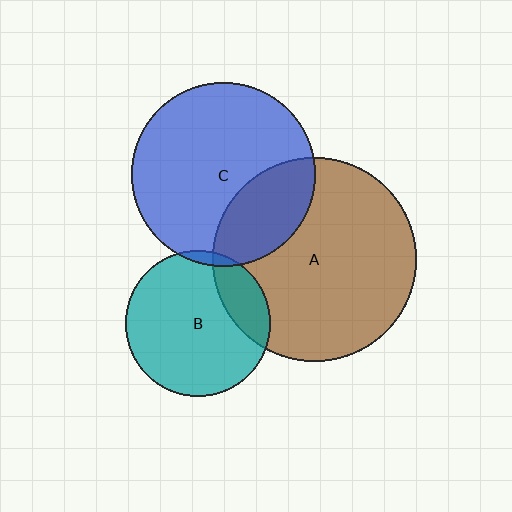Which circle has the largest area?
Circle A (brown).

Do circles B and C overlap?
Yes.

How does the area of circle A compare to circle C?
Approximately 1.2 times.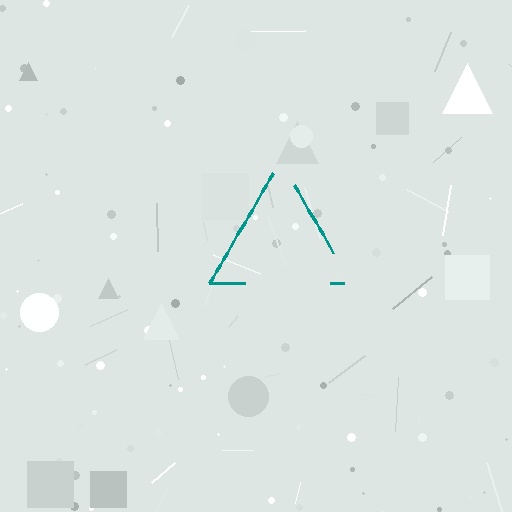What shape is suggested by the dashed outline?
The dashed outline suggests a triangle.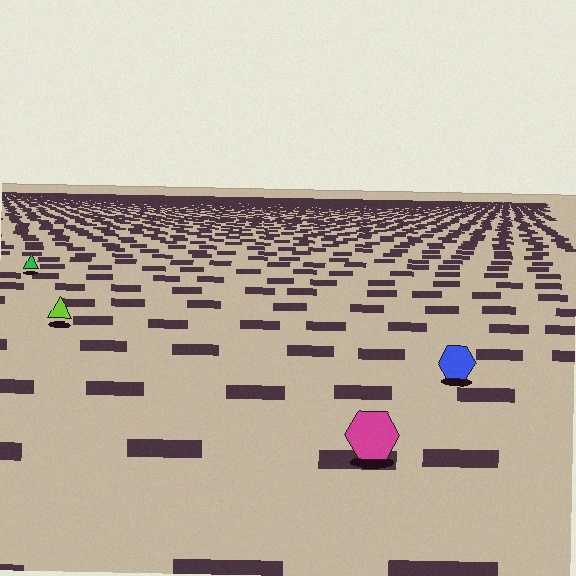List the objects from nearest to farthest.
From nearest to farthest: the magenta hexagon, the blue hexagon, the lime triangle, the green triangle.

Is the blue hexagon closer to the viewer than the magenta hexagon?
No. The magenta hexagon is closer — you can tell from the texture gradient: the ground texture is coarser near it.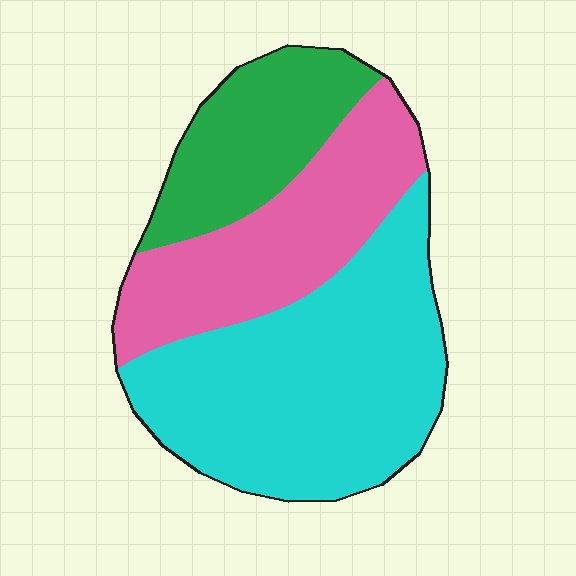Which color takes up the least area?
Green, at roughly 20%.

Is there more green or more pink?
Pink.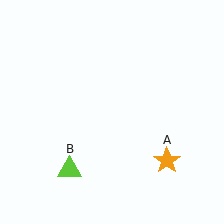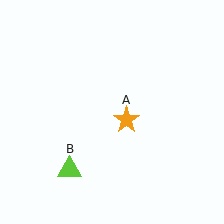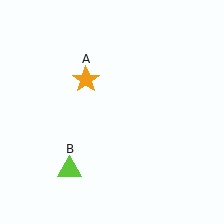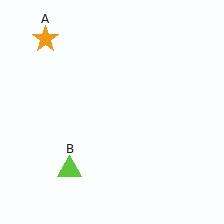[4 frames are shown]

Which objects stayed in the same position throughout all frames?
Lime triangle (object B) remained stationary.